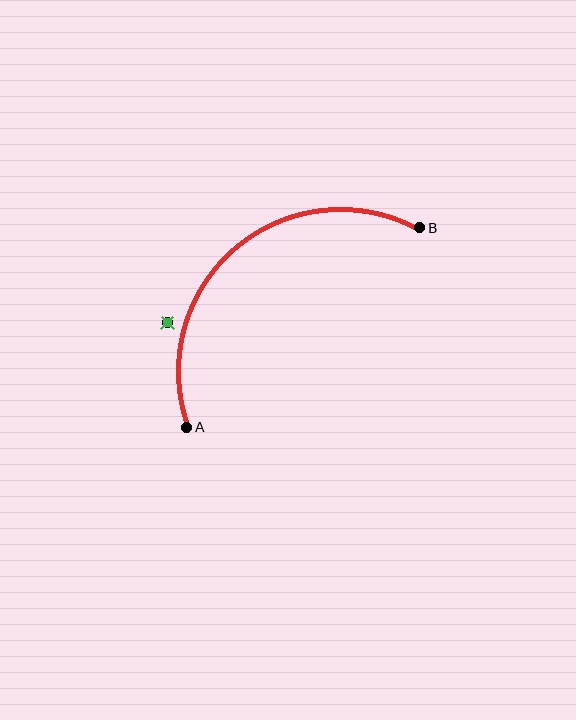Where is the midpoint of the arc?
The arc midpoint is the point on the curve farthest from the straight line joining A and B. It sits above and to the left of that line.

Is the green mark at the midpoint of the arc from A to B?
No — the green mark does not lie on the arc at all. It sits slightly outside the curve.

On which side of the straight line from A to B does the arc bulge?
The arc bulges above and to the left of the straight line connecting A and B.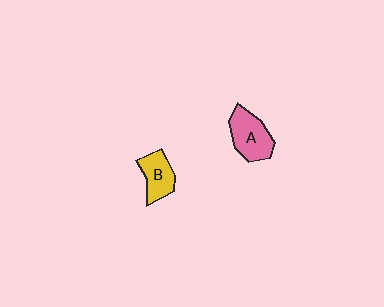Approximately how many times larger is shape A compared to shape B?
Approximately 1.3 times.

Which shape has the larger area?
Shape A (pink).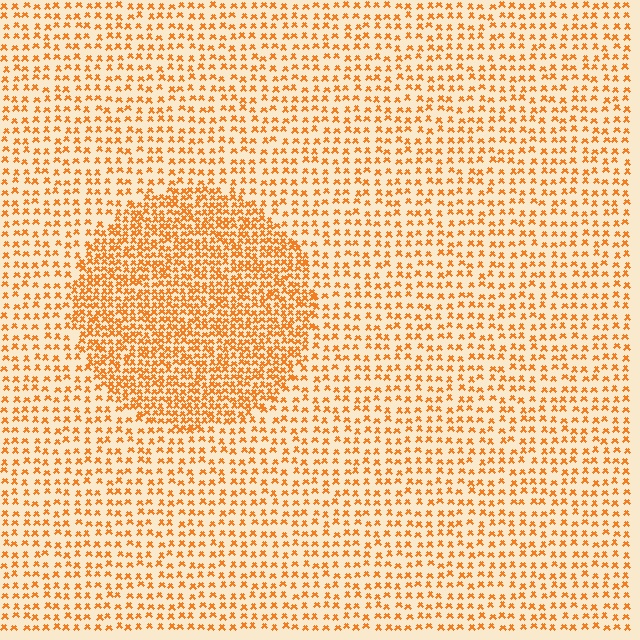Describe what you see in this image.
The image contains small orange elements arranged at two different densities. A circle-shaped region is visible where the elements are more densely packed than the surrounding area.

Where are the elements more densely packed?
The elements are more densely packed inside the circle boundary.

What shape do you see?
I see a circle.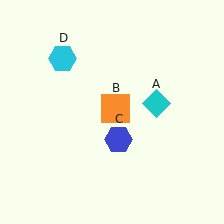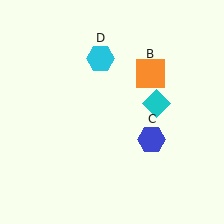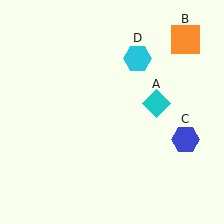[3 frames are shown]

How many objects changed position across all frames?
3 objects changed position: orange square (object B), blue hexagon (object C), cyan hexagon (object D).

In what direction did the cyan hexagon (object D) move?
The cyan hexagon (object D) moved right.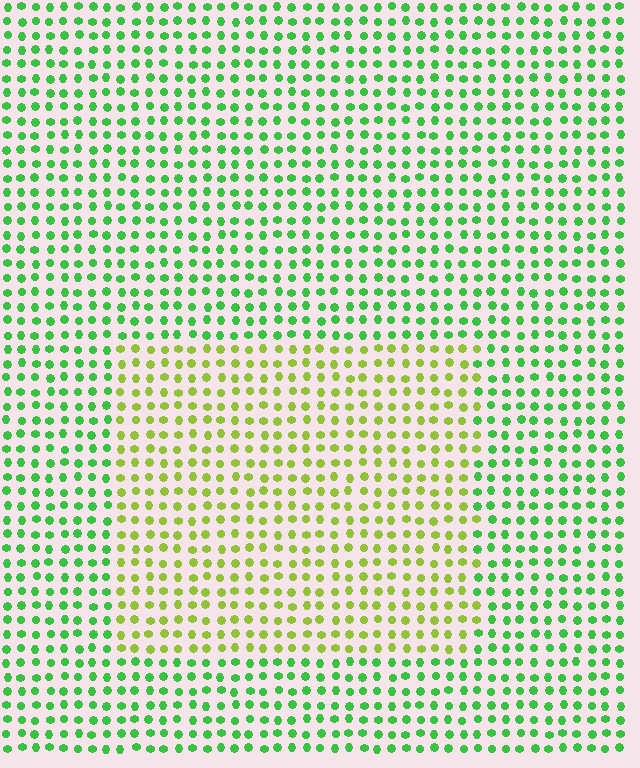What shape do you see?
I see a rectangle.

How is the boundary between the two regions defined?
The boundary is defined purely by a slight shift in hue (about 43 degrees). Spacing, size, and orientation are identical on both sides.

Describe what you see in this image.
The image is filled with small green elements in a uniform arrangement. A rectangle-shaped region is visible where the elements are tinted to a slightly different hue, forming a subtle color boundary.